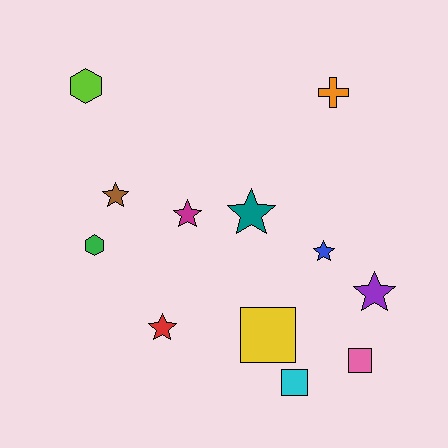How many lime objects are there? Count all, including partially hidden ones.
There is 1 lime object.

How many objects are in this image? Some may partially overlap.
There are 12 objects.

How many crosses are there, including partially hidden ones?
There is 1 cross.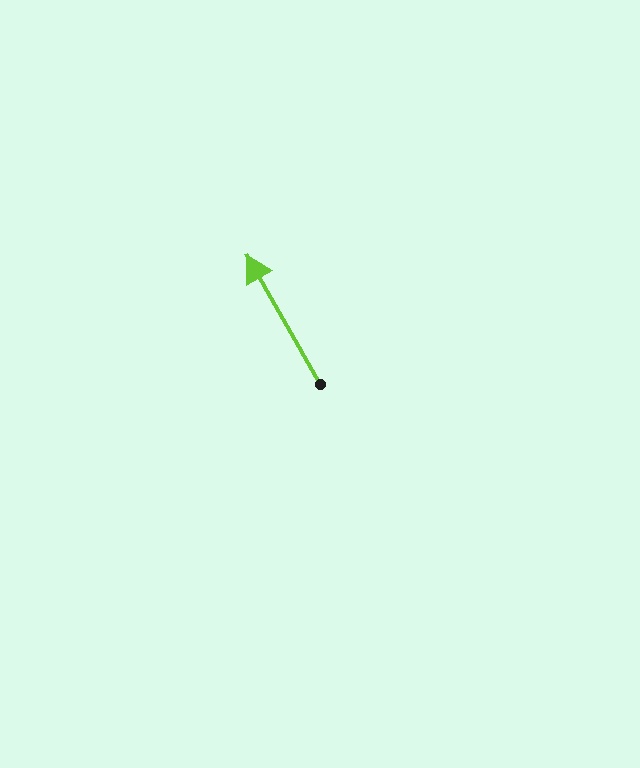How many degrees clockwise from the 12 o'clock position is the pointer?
Approximately 330 degrees.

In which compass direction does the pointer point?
Northwest.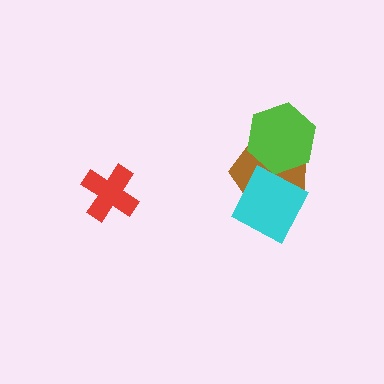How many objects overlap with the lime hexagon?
1 object overlaps with the lime hexagon.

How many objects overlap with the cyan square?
1 object overlaps with the cyan square.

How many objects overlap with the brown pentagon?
2 objects overlap with the brown pentagon.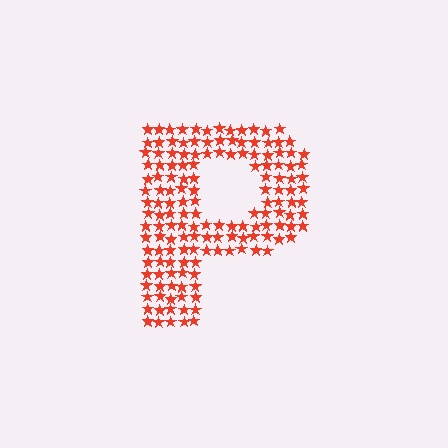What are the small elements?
The small elements are stars.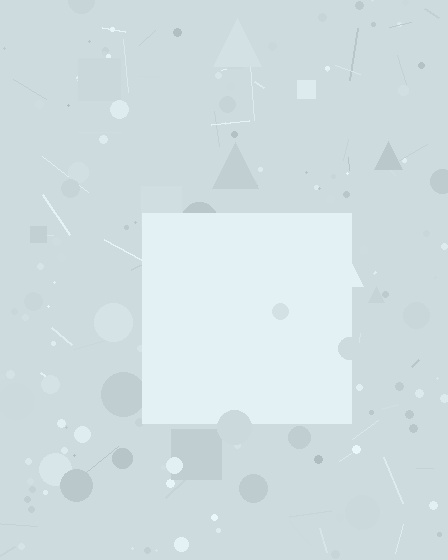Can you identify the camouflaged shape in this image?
The camouflaged shape is a square.